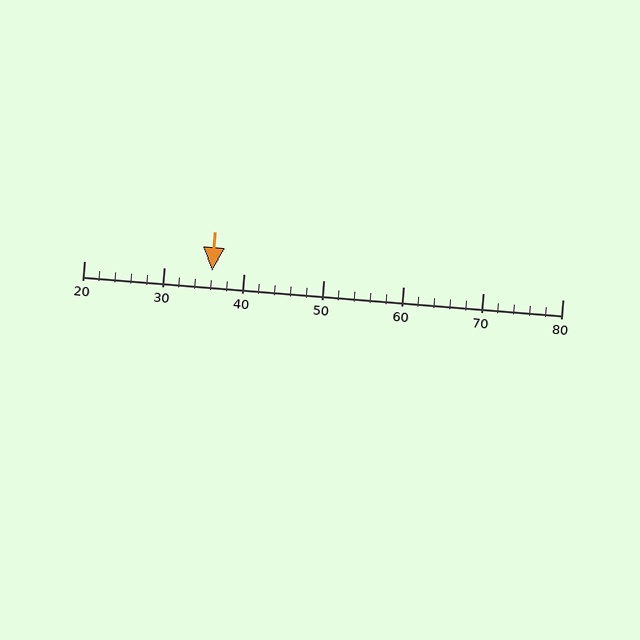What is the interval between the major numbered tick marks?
The major tick marks are spaced 10 units apart.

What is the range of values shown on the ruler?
The ruler shows values from 20 to 80.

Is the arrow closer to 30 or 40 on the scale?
The arrow is closer to 40.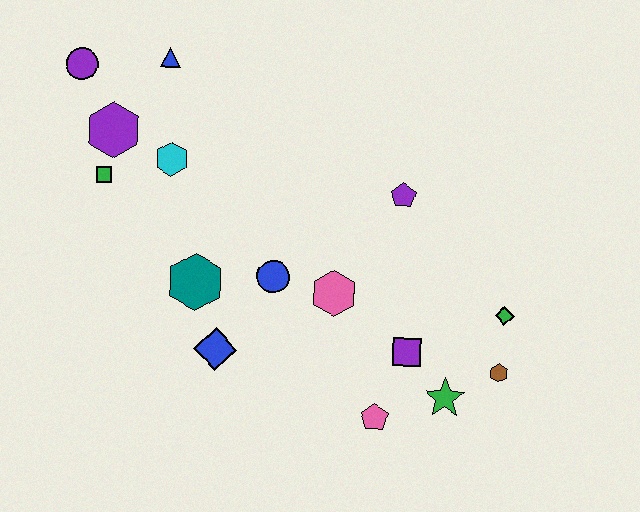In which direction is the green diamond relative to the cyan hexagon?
The green diamond is to the right of the cyan hexagon.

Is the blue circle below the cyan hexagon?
Yes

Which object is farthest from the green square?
The brown hexagon is farthest from the green square.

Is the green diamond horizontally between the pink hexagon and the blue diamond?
No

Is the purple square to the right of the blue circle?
Yes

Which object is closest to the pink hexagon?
The blue circle is closest to the pink hexagon.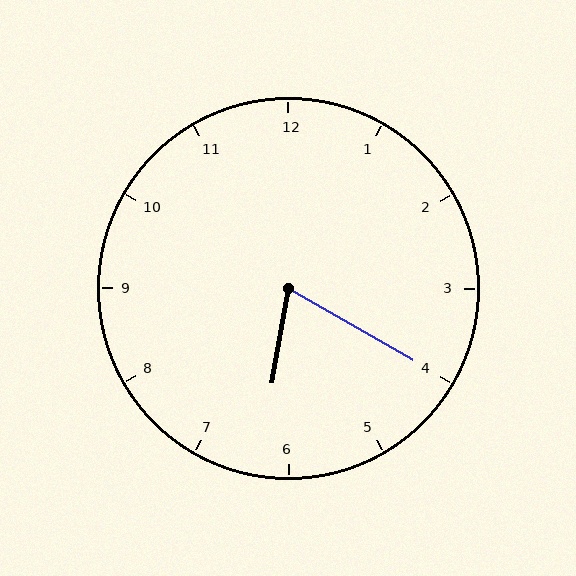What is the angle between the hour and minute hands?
Approximately 70 degrees.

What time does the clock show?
6:20.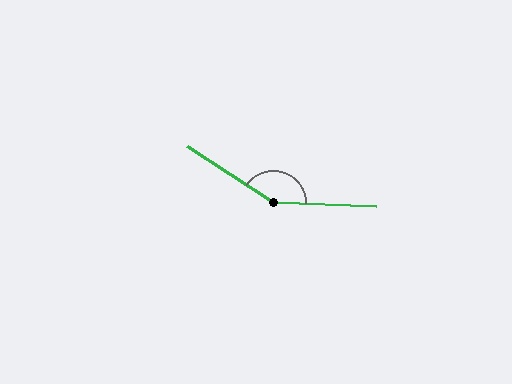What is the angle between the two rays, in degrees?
Approximately 148 degrees.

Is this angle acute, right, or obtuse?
It is obtuse.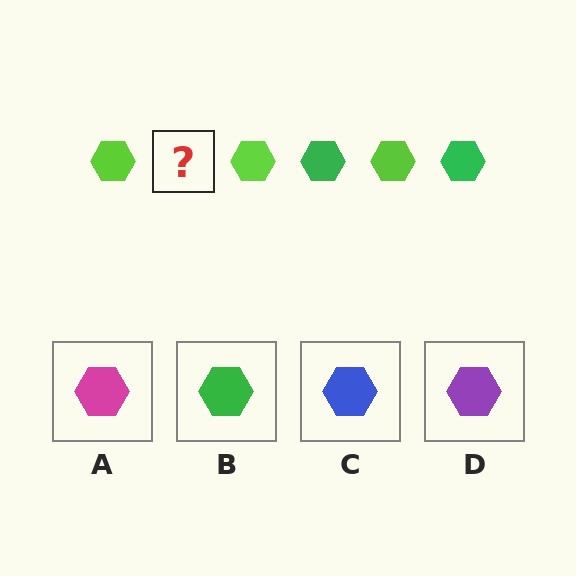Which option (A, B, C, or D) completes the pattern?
B.